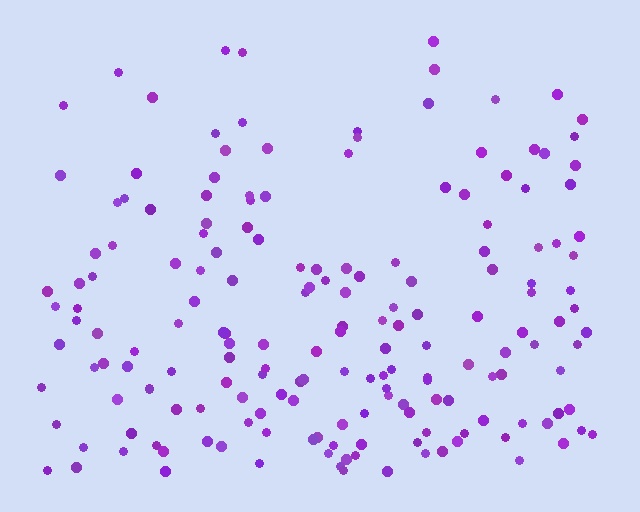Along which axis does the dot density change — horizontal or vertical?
Vertical.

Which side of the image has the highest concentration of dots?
The bottom.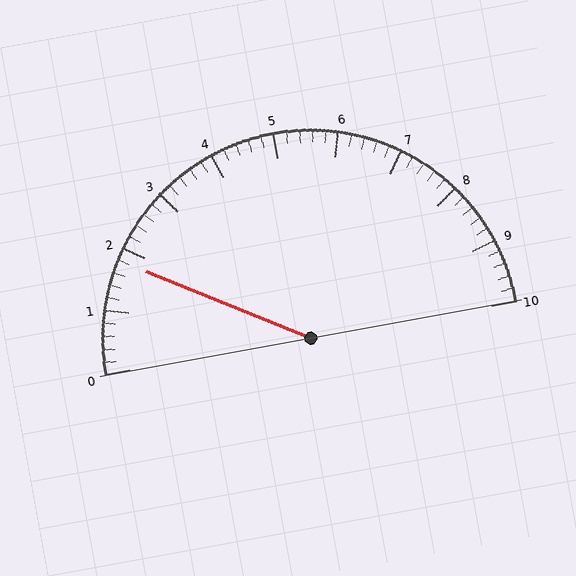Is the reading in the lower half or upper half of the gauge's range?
The reading is in the lower half of the range (0 to 10).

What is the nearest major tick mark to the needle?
The nearest major tick mark is 2.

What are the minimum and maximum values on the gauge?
The gauge ranges from 0 to 10.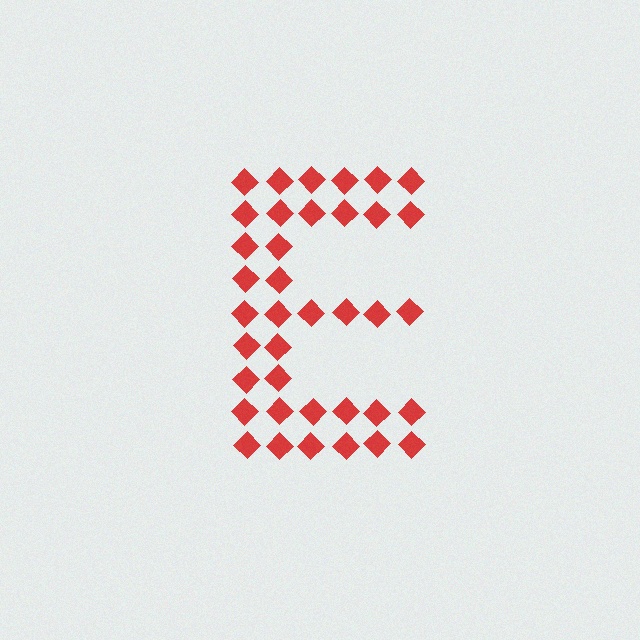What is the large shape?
The large shape is the letter E.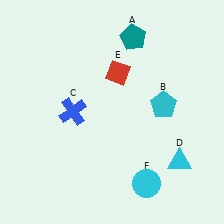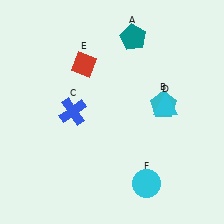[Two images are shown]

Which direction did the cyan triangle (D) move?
The cyan triangle (D) moved up.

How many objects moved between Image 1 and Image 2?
2 objects moved between the two images.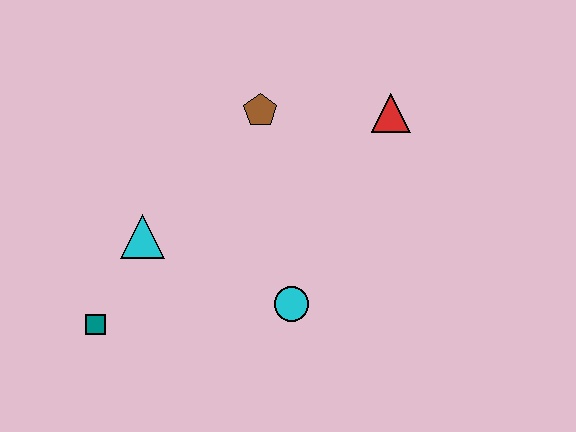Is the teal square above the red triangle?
No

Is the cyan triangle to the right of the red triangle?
No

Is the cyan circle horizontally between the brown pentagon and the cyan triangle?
No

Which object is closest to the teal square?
The cyan triangle is closest to the teal square.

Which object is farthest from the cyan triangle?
The red triangle is farthest from the cyan triangle.